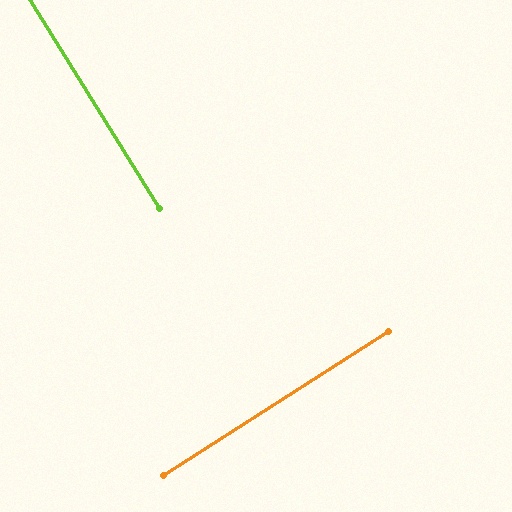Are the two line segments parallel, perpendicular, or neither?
Perpendicular — they meet at approximately 89°.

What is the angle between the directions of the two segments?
Approximately 89 degrees.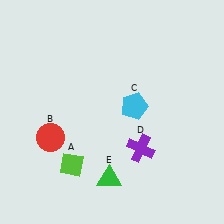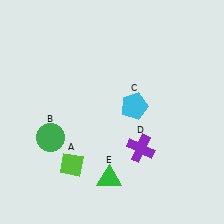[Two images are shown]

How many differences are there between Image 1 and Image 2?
There is 1 difference between the two images.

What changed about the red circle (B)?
In Image 1, B is red. In Image 2, it changed to green.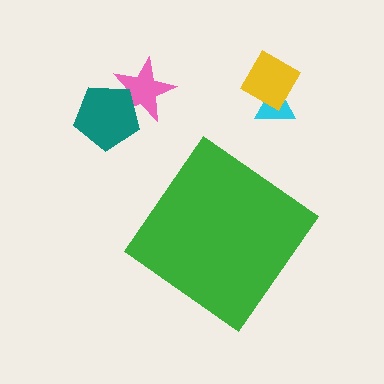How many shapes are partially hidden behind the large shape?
0 shapes are partially hidden.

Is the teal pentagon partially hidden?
No, the teal pentagon is fully visible.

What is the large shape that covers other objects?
A green diamond.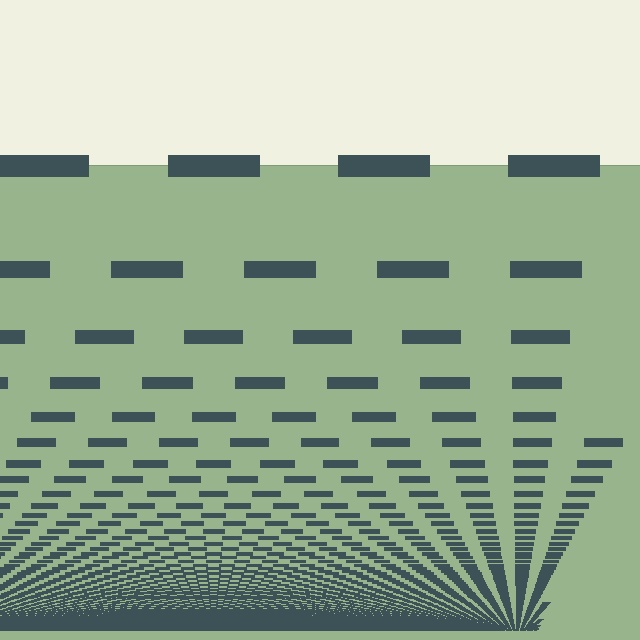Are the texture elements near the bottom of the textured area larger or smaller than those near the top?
Smaller. The gradient is inverted — elements near the bottom are smaller and denser.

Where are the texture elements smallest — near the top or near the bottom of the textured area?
Near the bottom.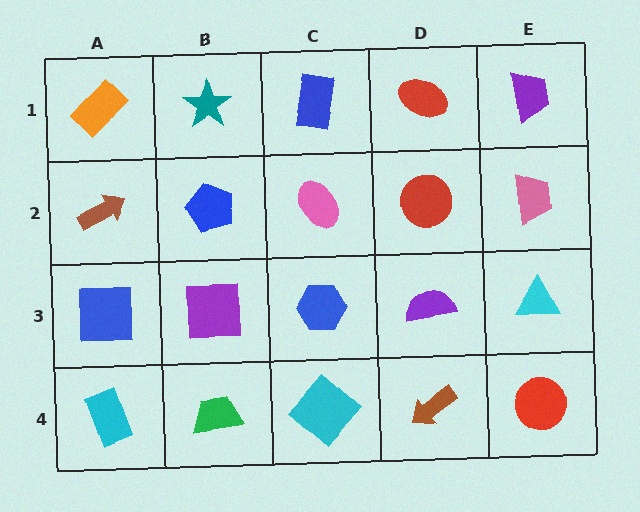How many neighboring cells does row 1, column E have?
2.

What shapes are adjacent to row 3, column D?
A red circle (row 2, column D), a brown arrow (row 4, column D), a blue hexagon (row 3, column C), a cyan triangle (row 3, column E).